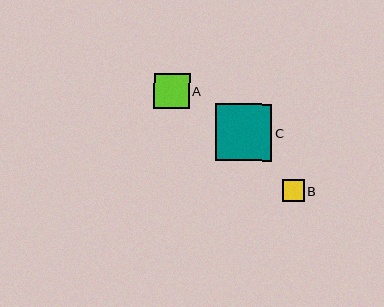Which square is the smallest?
Square B is the smallest with a size of approximately 22 pixels.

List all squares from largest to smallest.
From largest to smallest: C, A, B.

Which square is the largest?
Square C is the largest with a size of approximately 57 pixels.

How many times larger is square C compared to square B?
Square C is approximately 2.6 times the size of square B.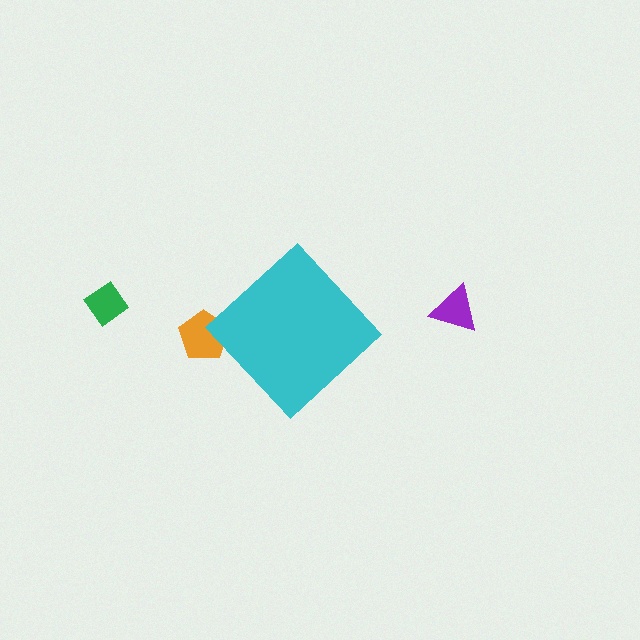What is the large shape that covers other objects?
A cyan diamond.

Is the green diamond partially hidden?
No, the green diamond is fully visible.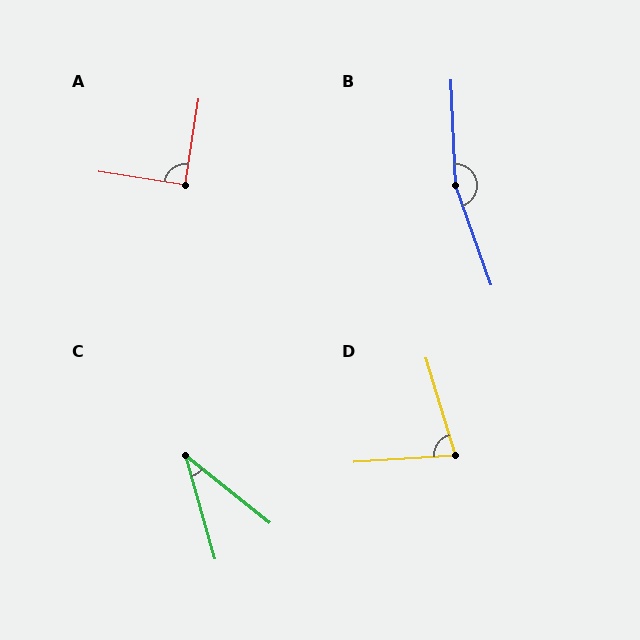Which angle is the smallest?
C, at approximately 35 degrees.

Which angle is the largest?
B, at approximately 163 degrees.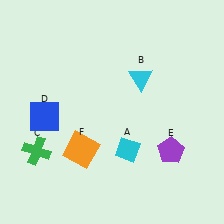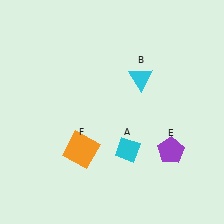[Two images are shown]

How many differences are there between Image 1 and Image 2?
There are 2 differences between the two images.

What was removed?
The green cross (C), the blue square (D) were removed in Image 2.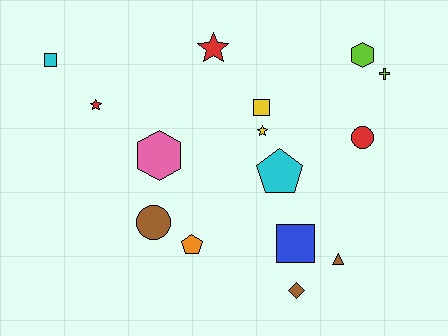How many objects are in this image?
There are 15 objects.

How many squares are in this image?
There are 3 squares.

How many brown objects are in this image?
There are 3 brown objects.